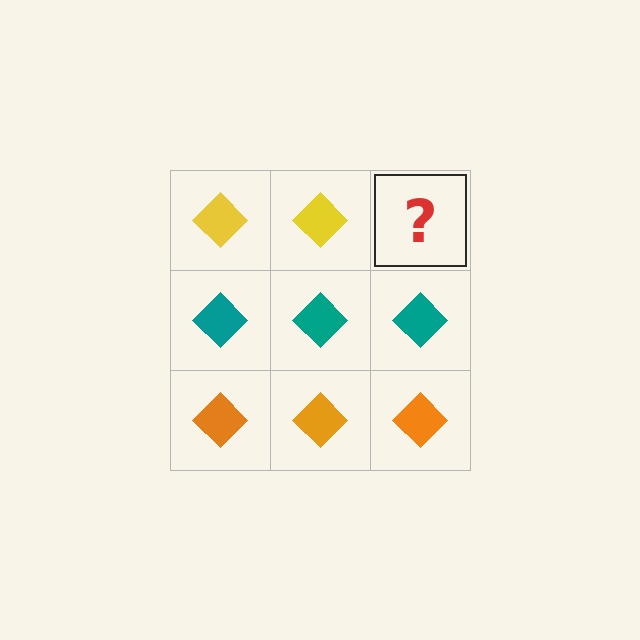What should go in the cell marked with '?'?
The missing cell should contain a yellow diamond.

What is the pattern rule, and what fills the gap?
The rule is that each row has a consistent color. The gap should be filled with a yellow diamond.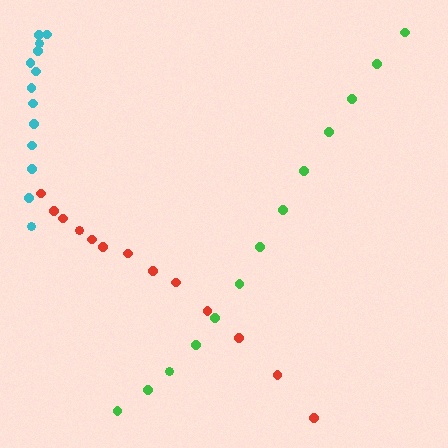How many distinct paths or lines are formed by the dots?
There are 3 distinct paths.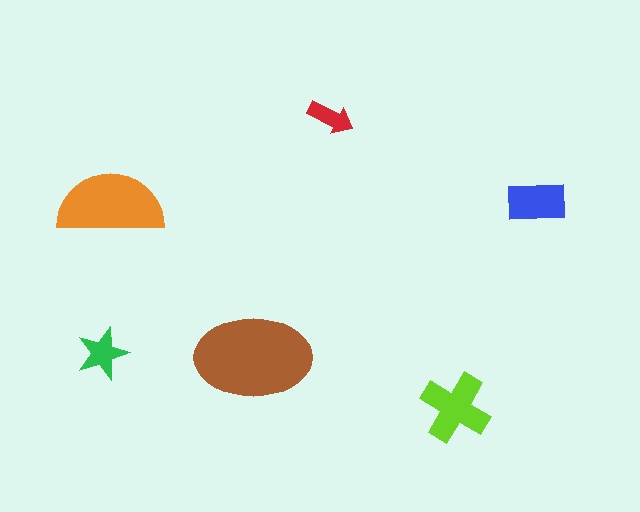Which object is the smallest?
The red arrow.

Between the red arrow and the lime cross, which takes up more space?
The lime cross.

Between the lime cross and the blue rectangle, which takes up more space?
The lime cross.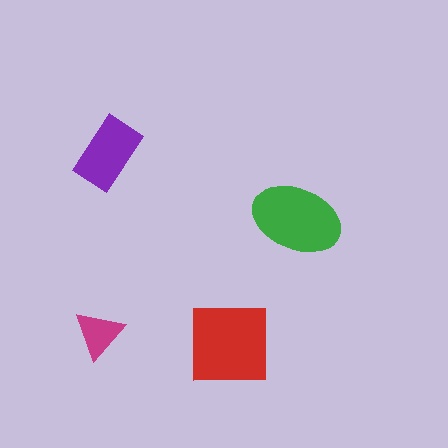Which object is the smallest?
The magenta triangle.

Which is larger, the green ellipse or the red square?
The red square.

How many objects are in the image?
There are 4 objects in the image.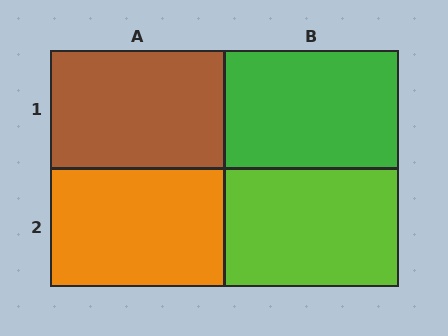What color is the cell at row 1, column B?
Green.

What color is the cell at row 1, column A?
Brown.